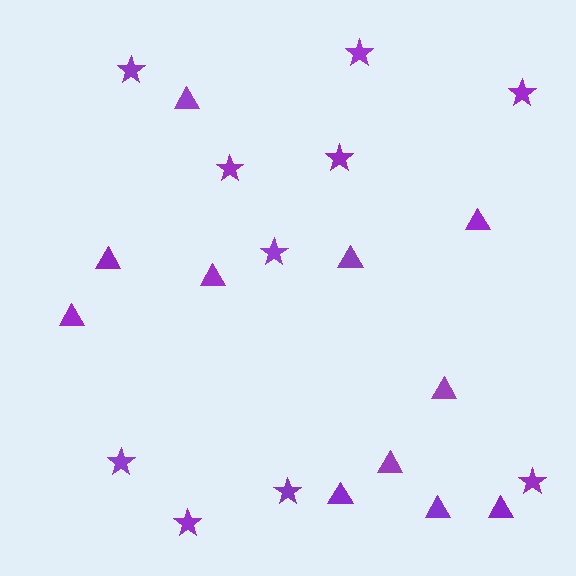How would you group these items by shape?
There are 2 groups: one group of triangles (11) and one group of stars (10).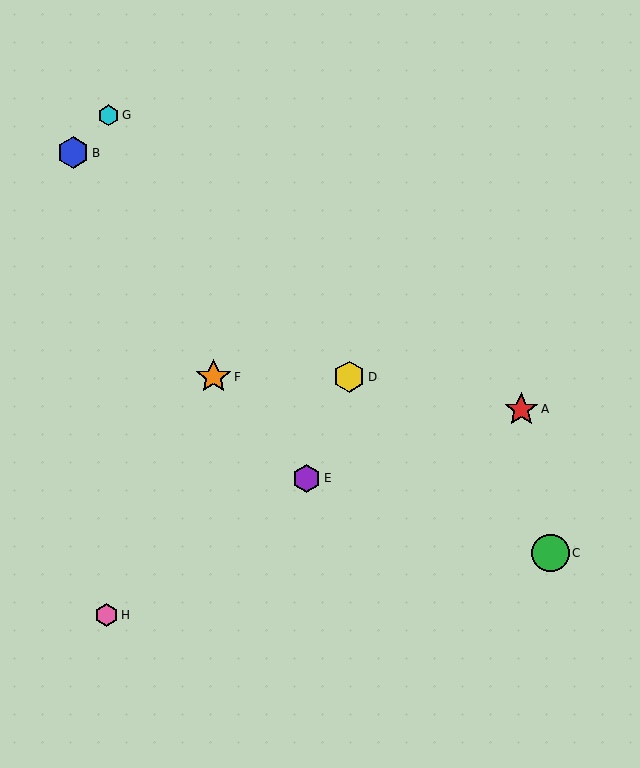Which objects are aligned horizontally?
Objects D, F are aligned horizontally.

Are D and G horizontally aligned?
No, D is at y≈377 and G is at y≈115.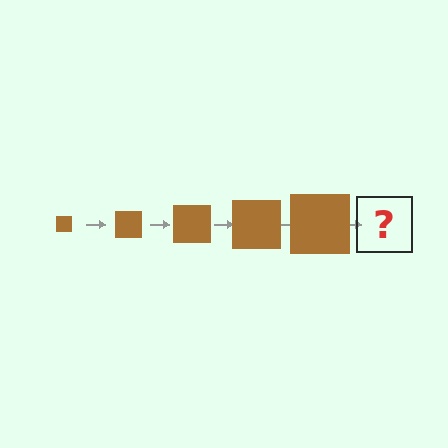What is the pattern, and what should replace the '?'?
The pattern is that the square gets progressively larger each step. The '?' should be a brown square, larger than the previous one.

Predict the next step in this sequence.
The next step is a brown square, larger than the previous one.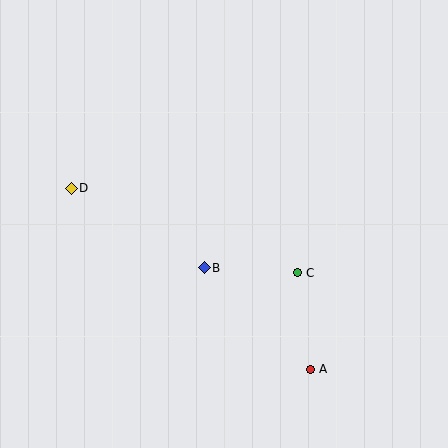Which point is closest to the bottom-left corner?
Point D is closest to the bottom-left corner.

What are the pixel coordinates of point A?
Point A is at (311, 369).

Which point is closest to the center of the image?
Point B at (204, 268) is closest to the center.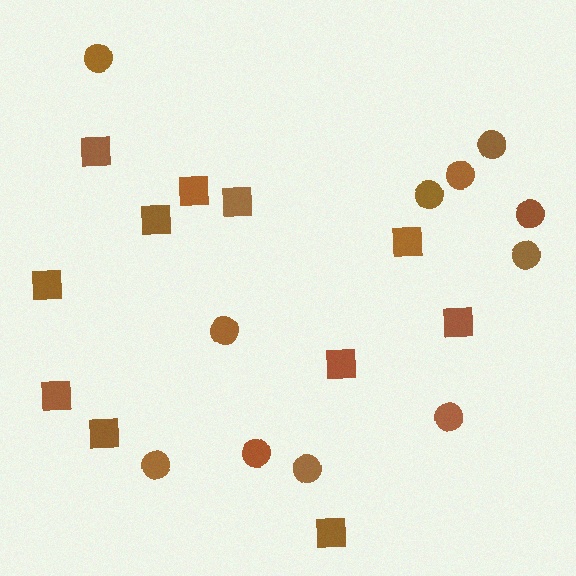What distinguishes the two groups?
There are 2 groups: one group of squares (11) and one group of circles (11).